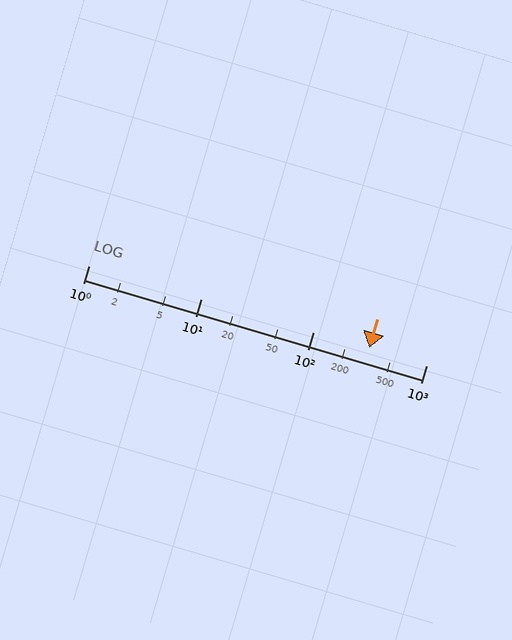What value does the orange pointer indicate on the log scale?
The pointer indicates approximately 310.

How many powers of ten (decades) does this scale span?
The scale spans 3 decades, from 1 to 1000.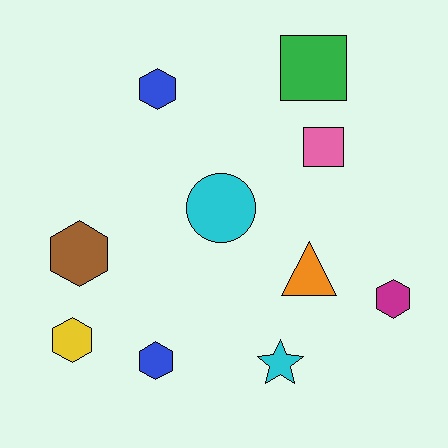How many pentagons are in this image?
There are no pentagons.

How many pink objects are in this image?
There is 1 pink object.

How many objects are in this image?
There are 10 objects.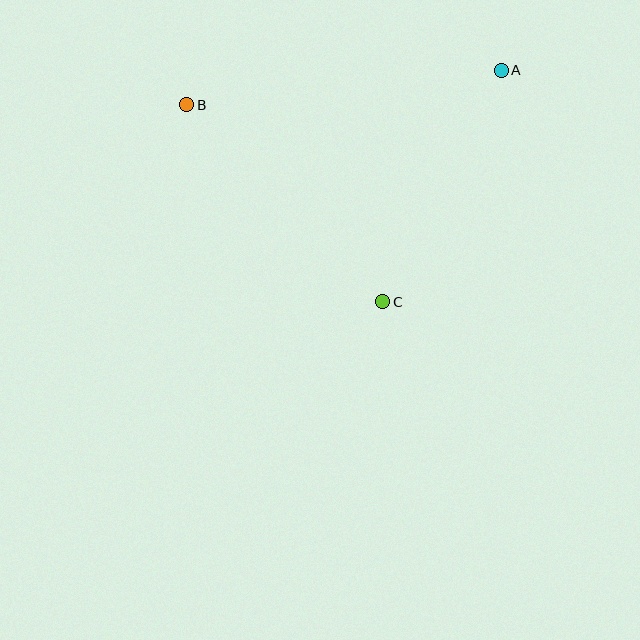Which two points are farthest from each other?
Points A and B are farthest from each other.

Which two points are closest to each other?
Points A and C are closest to each other.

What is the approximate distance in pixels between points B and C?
The distance between B and C is approximately 278 pixels.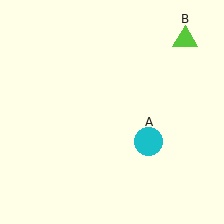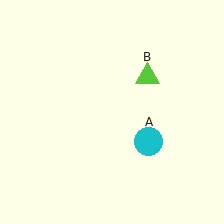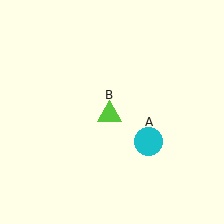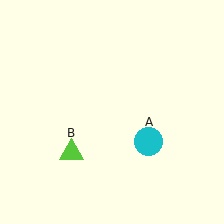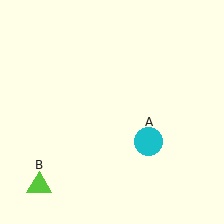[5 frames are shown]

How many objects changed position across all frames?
1 object changed position: lime triangle (object B).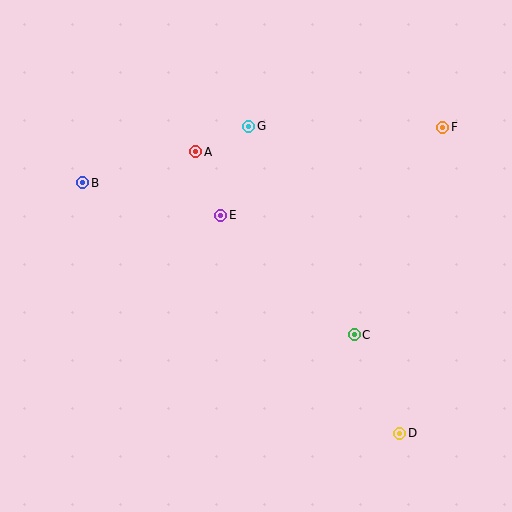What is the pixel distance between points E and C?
The distance between E and C is 179 pixels.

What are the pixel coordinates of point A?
Point A is at (196, 152).